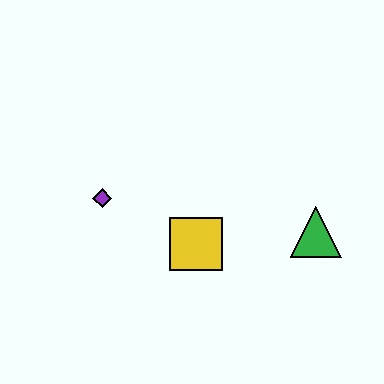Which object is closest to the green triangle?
The yellow square is closest to the green triangle.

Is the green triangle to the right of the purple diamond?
Yes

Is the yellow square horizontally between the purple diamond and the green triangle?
Yes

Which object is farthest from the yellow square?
The green triangle is farthest from the yellow square.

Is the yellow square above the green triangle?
No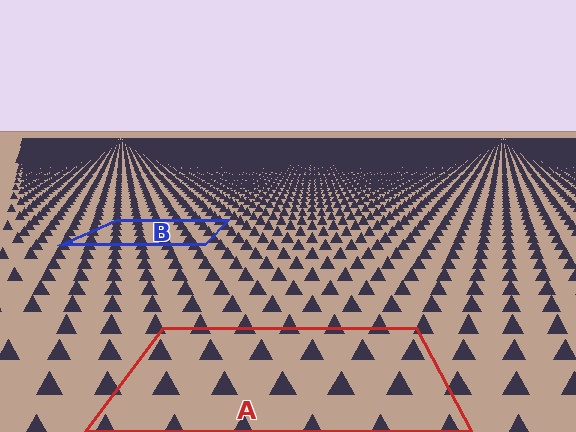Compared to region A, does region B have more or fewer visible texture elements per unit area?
Region B has more texture elements per unit area — they are packed more densely because it is farther away.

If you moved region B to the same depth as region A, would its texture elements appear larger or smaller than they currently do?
They would appear larger. At a closer depth, the same texture elements are projected at a bigger on-screen size.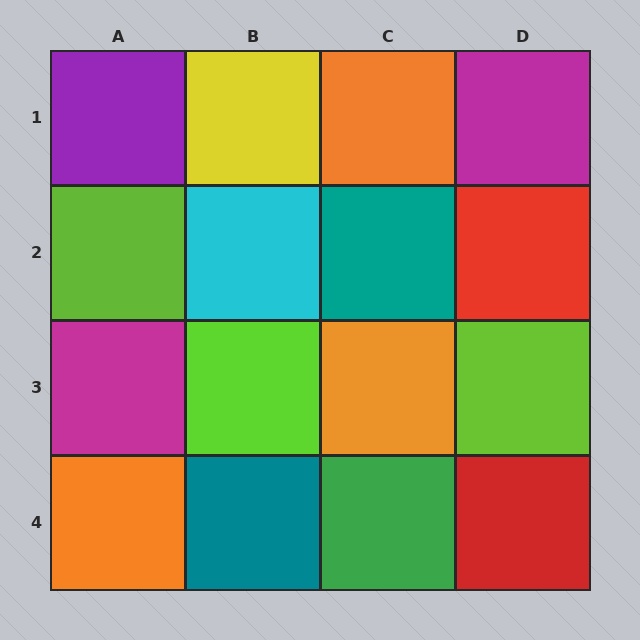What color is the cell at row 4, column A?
Orange.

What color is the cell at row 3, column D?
Lime.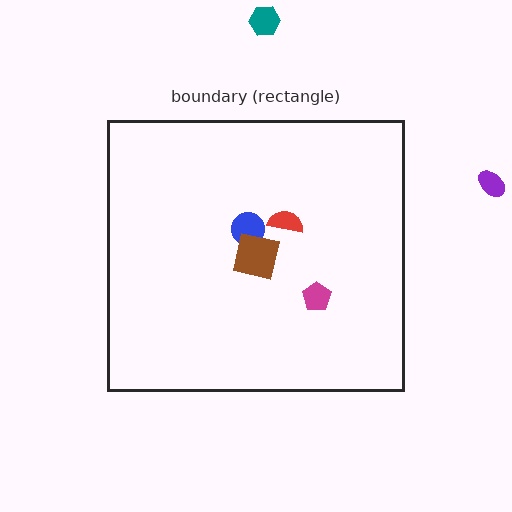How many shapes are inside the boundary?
4 inside, 2 outside.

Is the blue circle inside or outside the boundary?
Inside.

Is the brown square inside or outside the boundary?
Inside.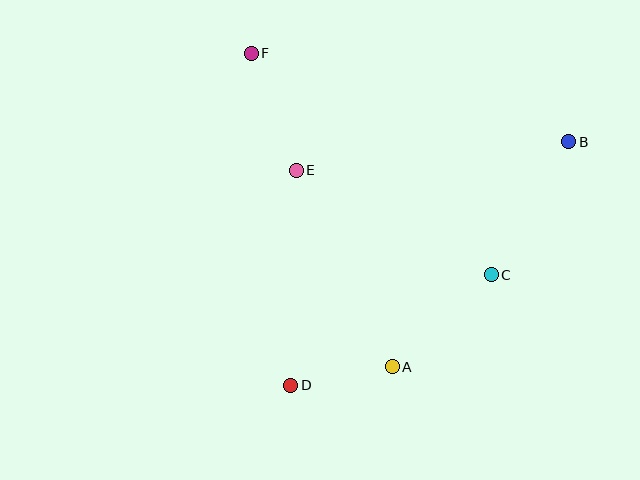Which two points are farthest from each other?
Points B and D are farthest from each other.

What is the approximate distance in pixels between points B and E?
The distance between B and E is approximately 274 pixels.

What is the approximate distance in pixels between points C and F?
The distance between C and F is approximately 327 pixels.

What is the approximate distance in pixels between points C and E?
The distance between C and E is approximately 221 pixels.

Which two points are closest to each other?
Points A and D are closest to each other.